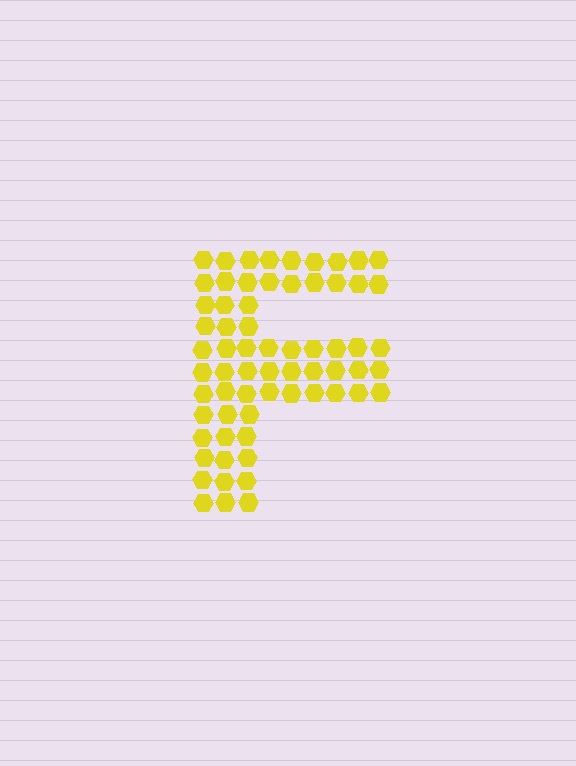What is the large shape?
The large shape is the letter F.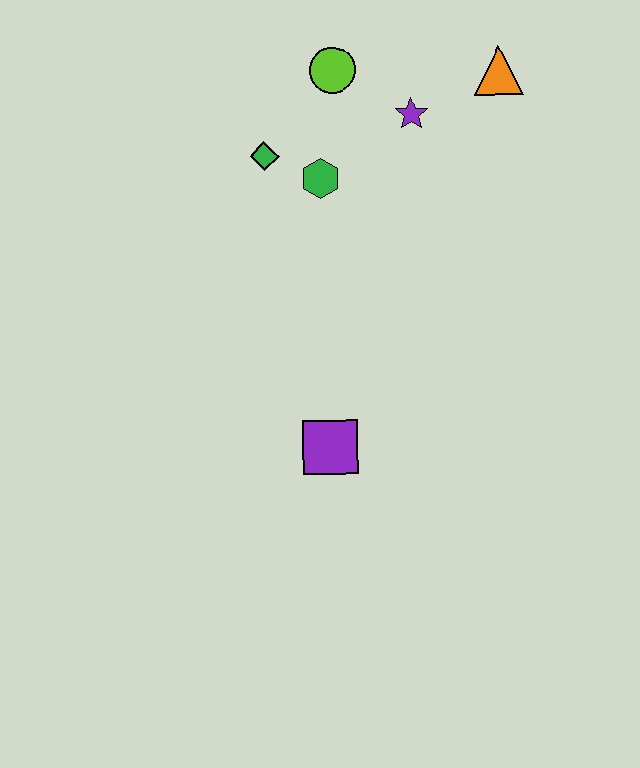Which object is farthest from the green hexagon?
The purple square is farthest from the green hexagon.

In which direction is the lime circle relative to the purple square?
The lime circle is above the purple square.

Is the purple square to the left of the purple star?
Yes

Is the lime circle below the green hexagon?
No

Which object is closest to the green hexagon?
The green diamond is closest to the green hexagon.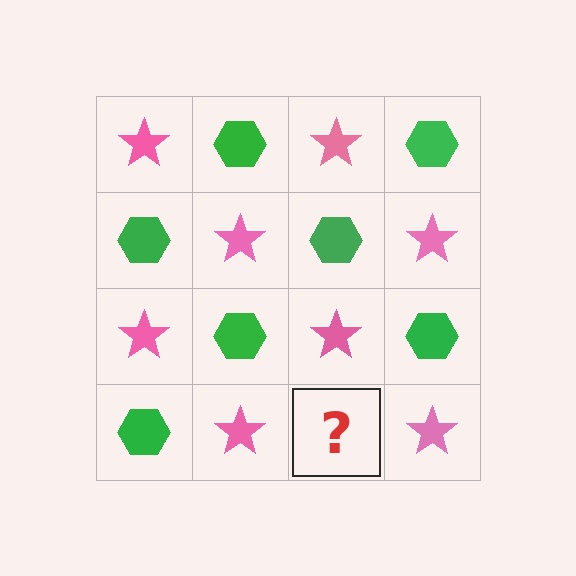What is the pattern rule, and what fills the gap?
The rule is that it alternates pink star and green hexagon in a checkerboard pattern. The gap should be filled with a green hexagon.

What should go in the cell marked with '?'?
The missing cell should contain a green hexagon.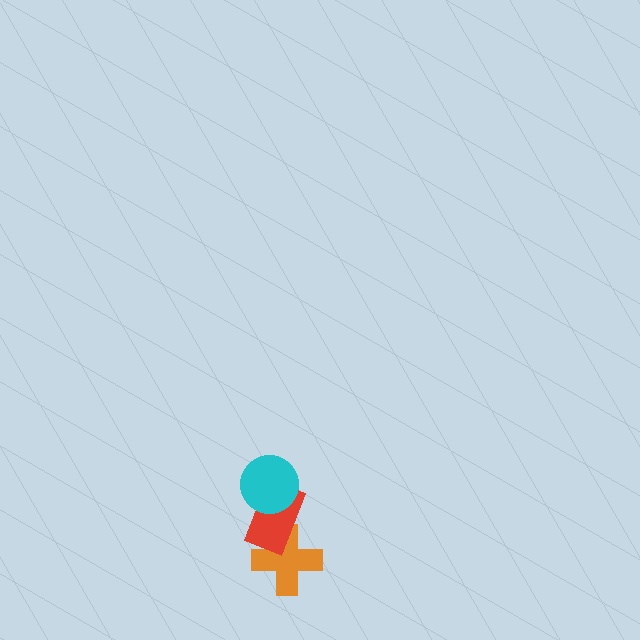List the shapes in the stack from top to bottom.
From top to bottom: the cyan circle, the red rectangle, the orange cross.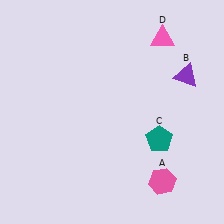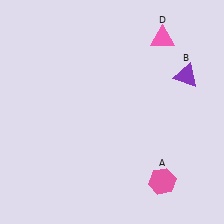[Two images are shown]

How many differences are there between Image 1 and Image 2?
There is 1 difference between the two images.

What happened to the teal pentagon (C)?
The teal pentagon (C) was removed in Image 2. It was in the bottom-right area of Image 1.